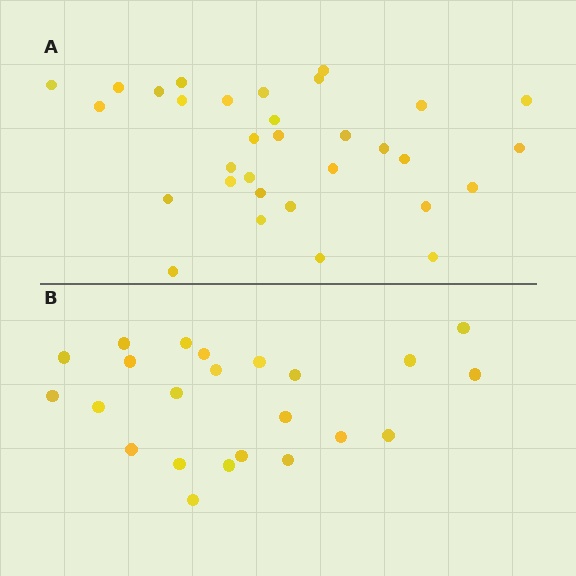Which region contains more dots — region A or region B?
Region A (the top region) has more dots.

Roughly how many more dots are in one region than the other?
Region A has roughly 8 or so more dots than region B.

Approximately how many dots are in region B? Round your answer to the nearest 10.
About 20 dots. (The exact count is 23, which rounds to 20.)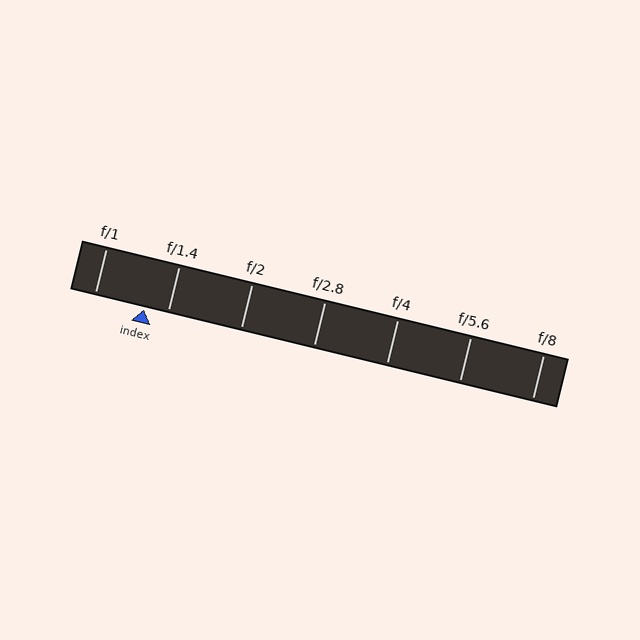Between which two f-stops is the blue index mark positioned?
The index mark is between f/1 and f/1.4.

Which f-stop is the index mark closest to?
The index mark is closest to f/1.4.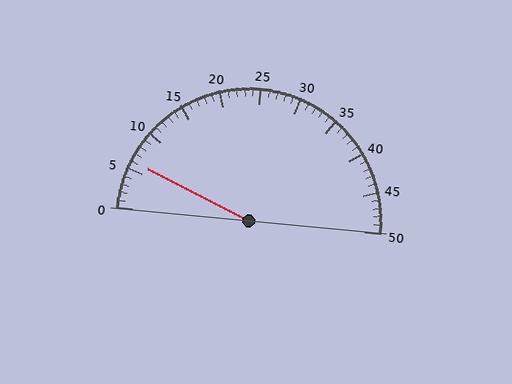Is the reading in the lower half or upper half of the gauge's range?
The reading is in the lower half of the range (0 to 50).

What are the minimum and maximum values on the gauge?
The gauge ranges from 0 to 50.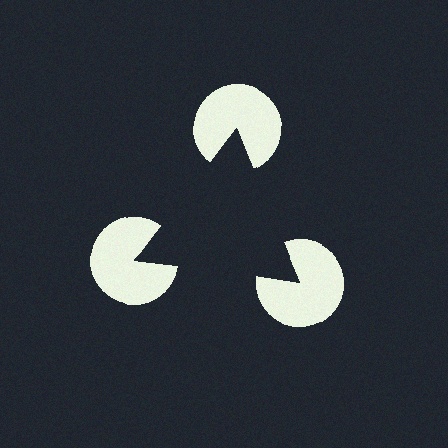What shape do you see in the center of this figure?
An illusory triangle — its edges are inferred from the aligned wedge cuts in the pac-man discs, not physically drawn.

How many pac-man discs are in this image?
There are 3 — one at each vertex of the illusory triangle.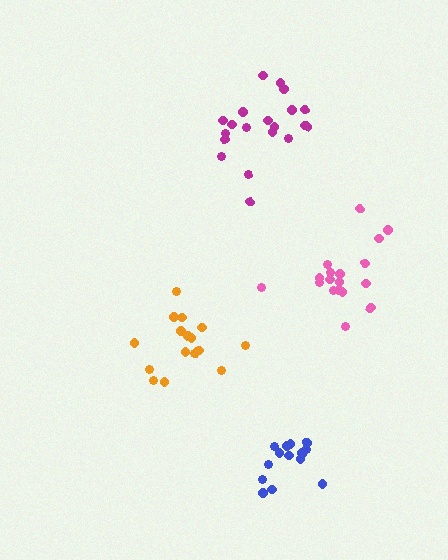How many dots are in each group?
Group 1: 16 dots, Group 2: 18 dots, Group 3: 20 dots, Group 4: 14 dots (68 total).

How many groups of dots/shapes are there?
There are 4 groups.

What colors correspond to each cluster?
The clusters are colored: orange, pink, magenta, blue.